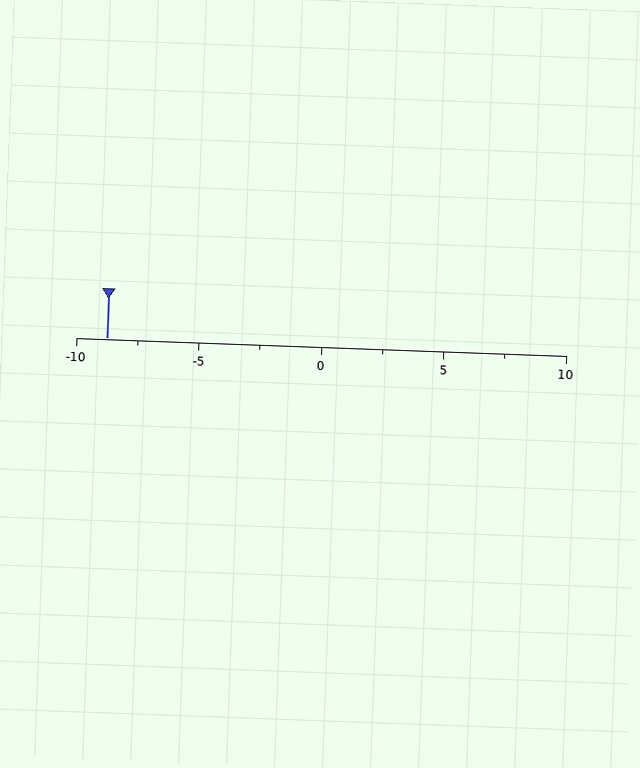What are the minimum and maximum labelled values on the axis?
The axis runs from -10 to 10.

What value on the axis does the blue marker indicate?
The marker indicates approximately -8.8.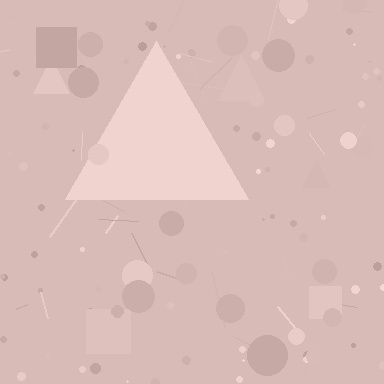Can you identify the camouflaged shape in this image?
The camouflaged shape is a triangle.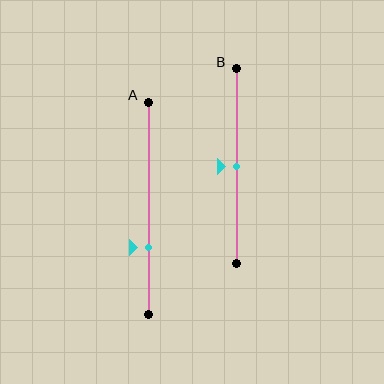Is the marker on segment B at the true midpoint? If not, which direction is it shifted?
Yes, the marker on segment B is at the true midpoint.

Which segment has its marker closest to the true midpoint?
Segment B has its marker closest to the true midpoint.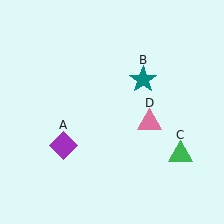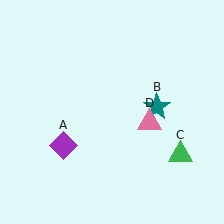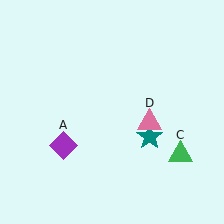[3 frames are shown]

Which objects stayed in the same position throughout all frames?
Purple diamond (object A) and green triangle (object C) and pink triangle (object D) remained stationary.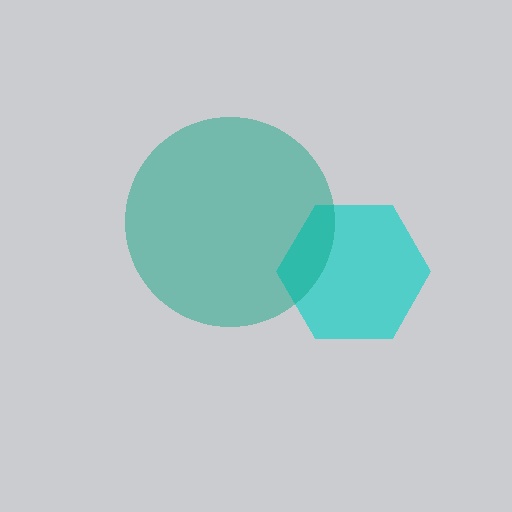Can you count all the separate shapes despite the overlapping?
Yes, there are 2 separate shapes.